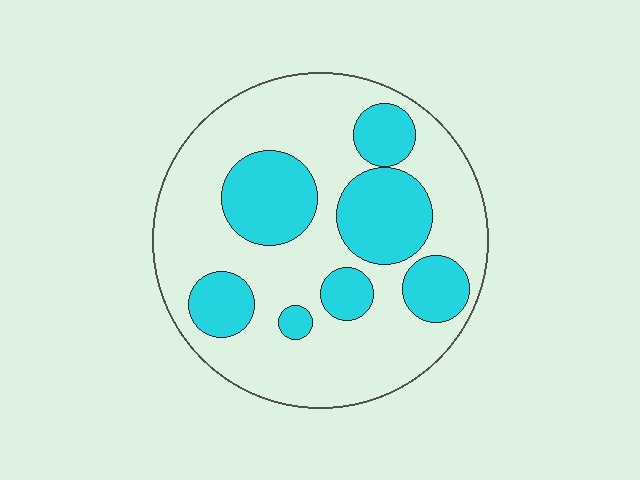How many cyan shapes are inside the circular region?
7.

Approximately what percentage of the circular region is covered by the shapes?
Approximately 30%.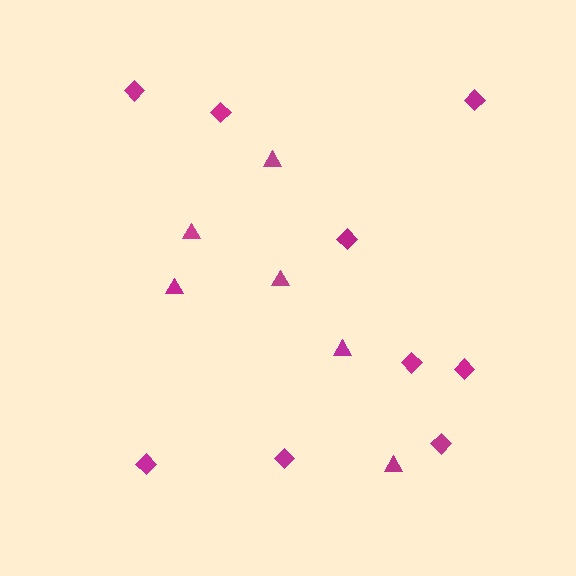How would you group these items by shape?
There are 2 groups: one group of triangles (6) and one group of diamonds (9).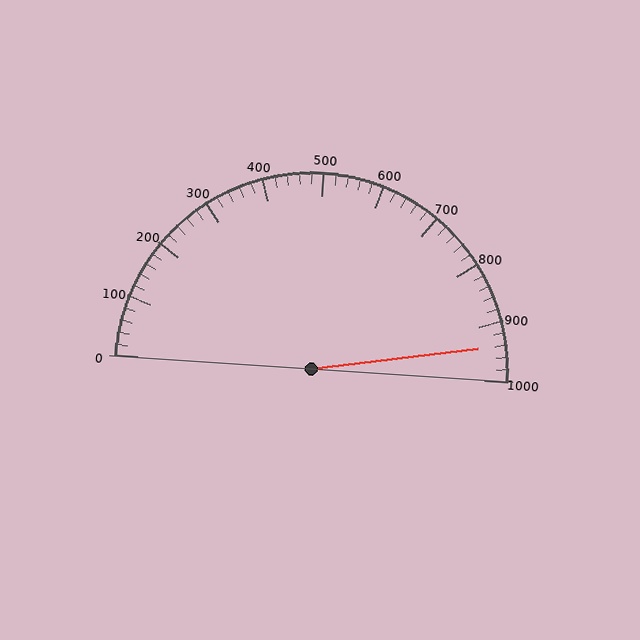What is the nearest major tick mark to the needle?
The nearest major tick mark is 900.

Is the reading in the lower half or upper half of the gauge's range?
The reading is in the upper half of the range (0 to 1000).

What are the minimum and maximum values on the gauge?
The gauge ranges from 0 to 1000.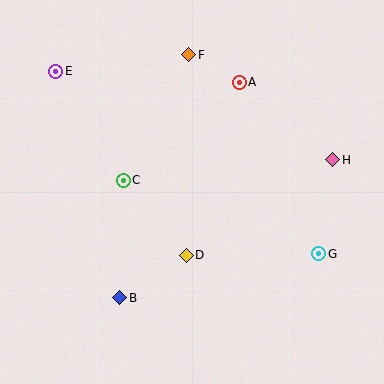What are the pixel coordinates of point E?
Point E is at (56, 71).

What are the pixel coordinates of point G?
Point G is at (319, 254).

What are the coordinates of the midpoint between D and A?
The midpoint between D and A is at (213, 169).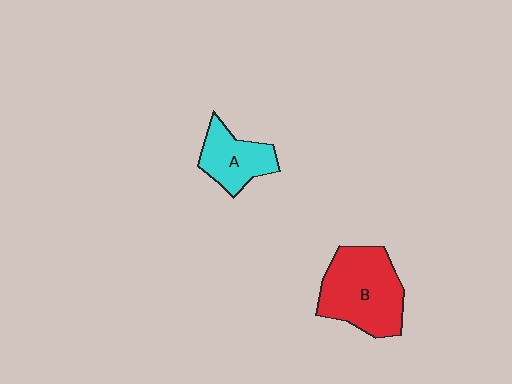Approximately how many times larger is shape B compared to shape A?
Approximately 1.7 times.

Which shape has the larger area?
Shape B (red).